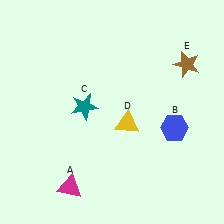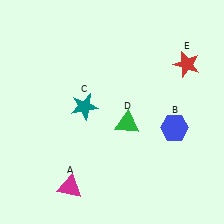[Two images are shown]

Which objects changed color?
D changed from yellow to green. E changed from brown to red.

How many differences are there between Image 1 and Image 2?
There are 2 differences between the two images.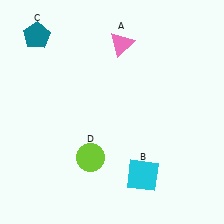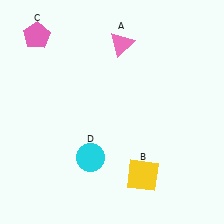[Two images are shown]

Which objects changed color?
B changed from cyan to yellow. C changed from teal to pink. D changed from lime to cyan.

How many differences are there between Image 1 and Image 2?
There are 3 differences between the two images.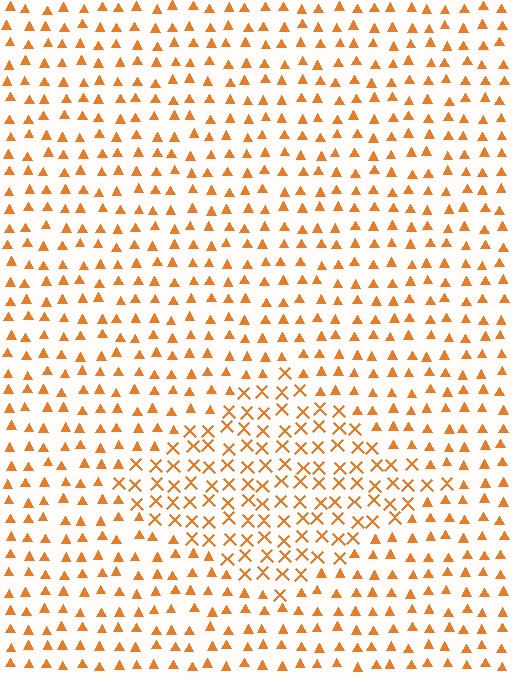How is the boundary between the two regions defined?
The boundary is defined by a change in element shape: X marks inside vs. triangles outside. All elements share the same color and spacing.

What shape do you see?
I see a diamond.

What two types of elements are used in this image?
The image uses X marks inside the diamond region and triangles outside it.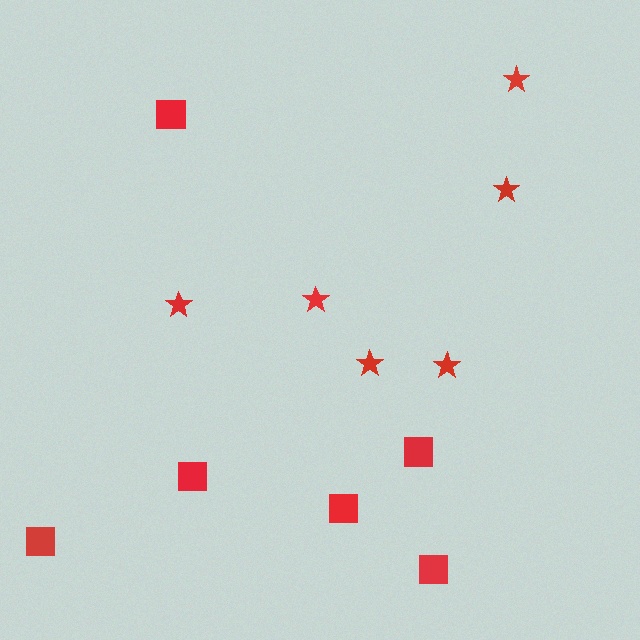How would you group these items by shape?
There are 2 groups: one group of stars (6) and one group of squares (6).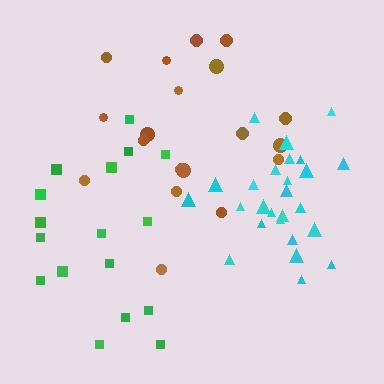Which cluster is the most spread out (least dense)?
Green.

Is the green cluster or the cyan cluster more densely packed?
Cyan.